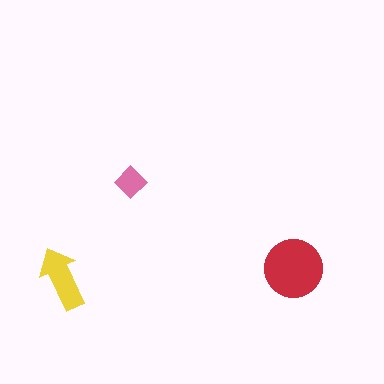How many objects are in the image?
There are 3 objects in the image.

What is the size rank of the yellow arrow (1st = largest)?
2nd.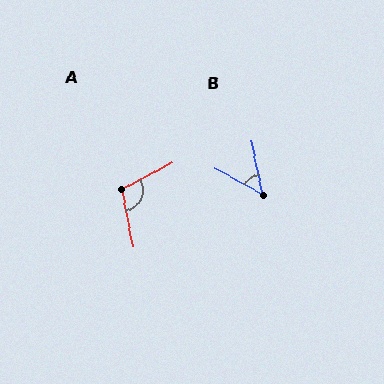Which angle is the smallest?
B, at approximately 49 degrees.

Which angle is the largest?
A, at approximately 107 degrees.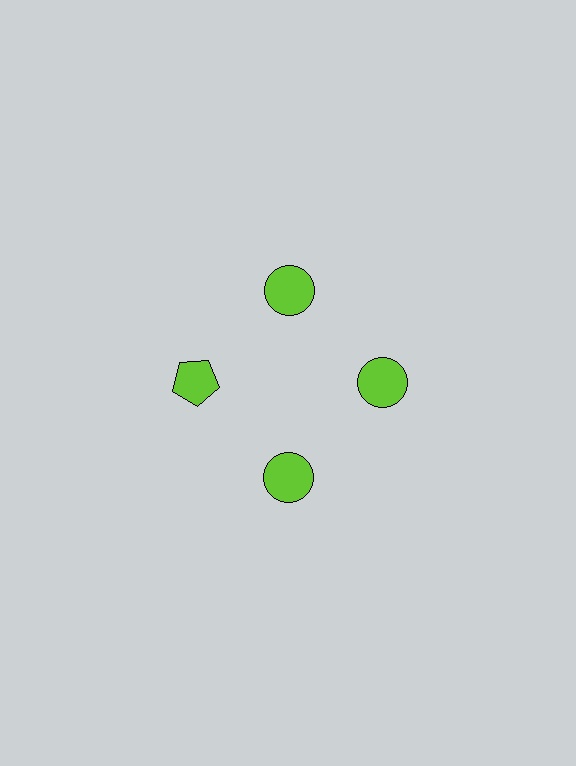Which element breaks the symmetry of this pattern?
The lime pentagon at roughly the 9 o'clock position breaks the symmetry. All other shapes are lime circles.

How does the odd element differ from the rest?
It has a different shape: pentagon instead of circle.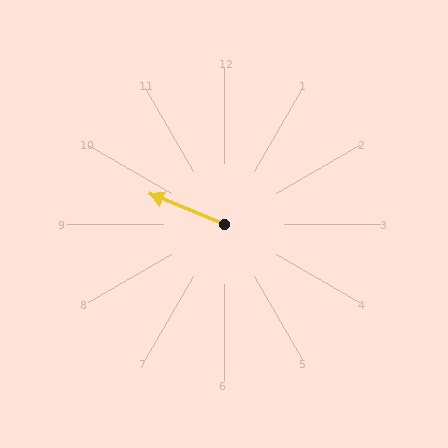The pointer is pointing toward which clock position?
Roughly 10 o'clock.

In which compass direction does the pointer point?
West.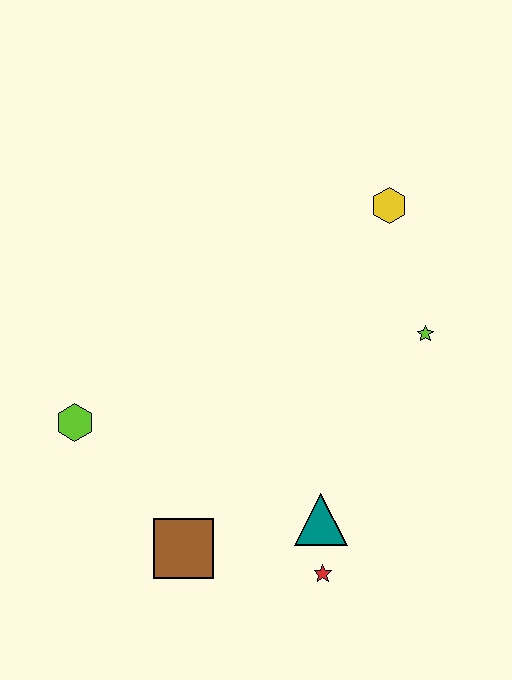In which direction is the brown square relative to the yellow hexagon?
The brown square is below the yellow hexagon.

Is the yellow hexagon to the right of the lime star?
No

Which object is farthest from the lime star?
The lime hexagon is farthest from the lime star.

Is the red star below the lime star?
Yes